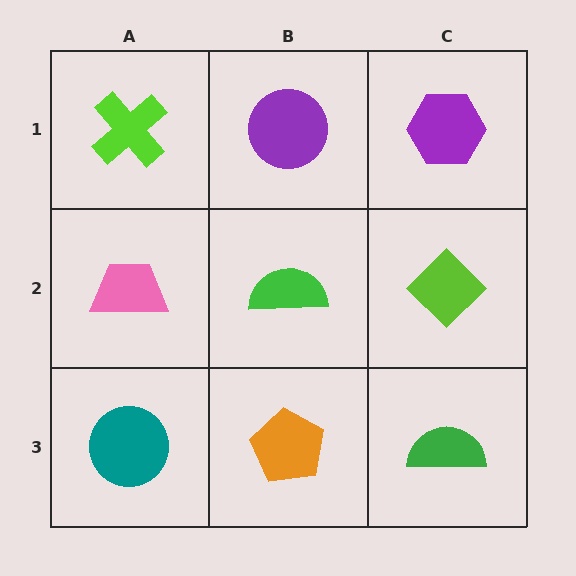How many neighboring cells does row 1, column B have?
3.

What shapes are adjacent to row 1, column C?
A lime diamond (row 2, column C), a purple circle (row 1, column B).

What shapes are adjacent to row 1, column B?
A green semicircle (row 2, column B), a lime cross (row 1, column A), a purple hexagon (row 1, column C).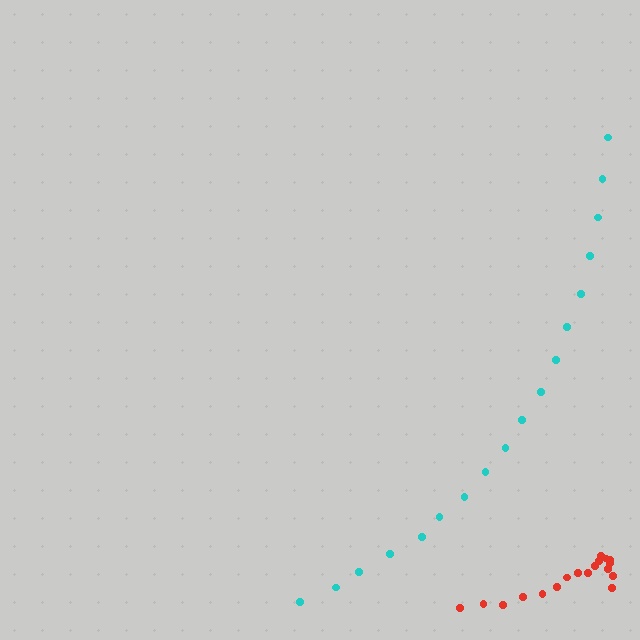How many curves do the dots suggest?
There are 2 distinct paths.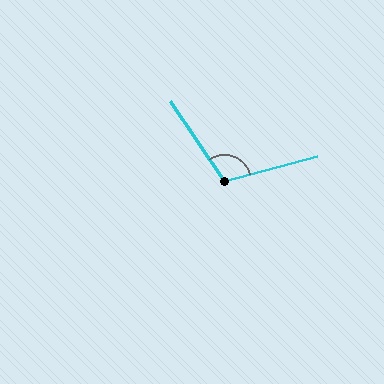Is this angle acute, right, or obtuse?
It is obtuse.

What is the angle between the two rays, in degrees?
Approximately 109 degrees.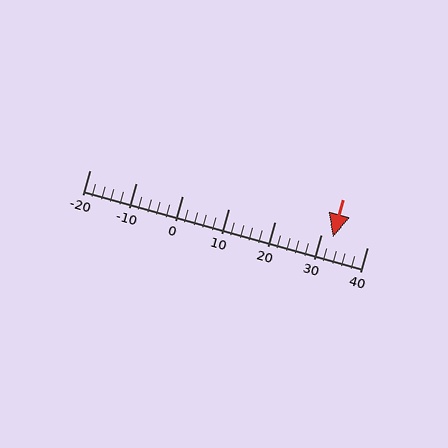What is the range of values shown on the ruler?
The ruler shows values from -20 to 40.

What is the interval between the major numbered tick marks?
The major tick marks are spaced 10 units apart.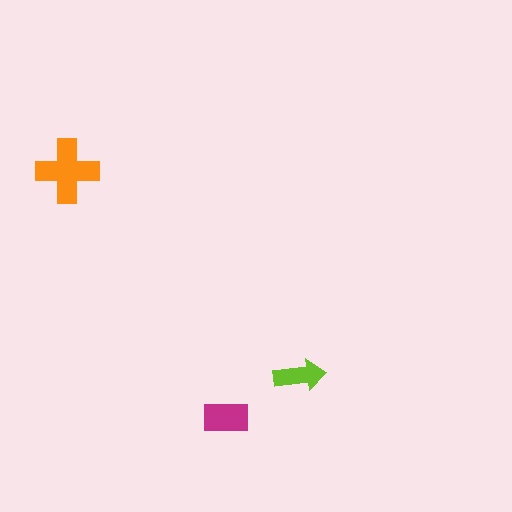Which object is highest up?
The orange cross is topmost.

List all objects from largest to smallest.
The orange cross, the magenta rectangle, the lime arrow.